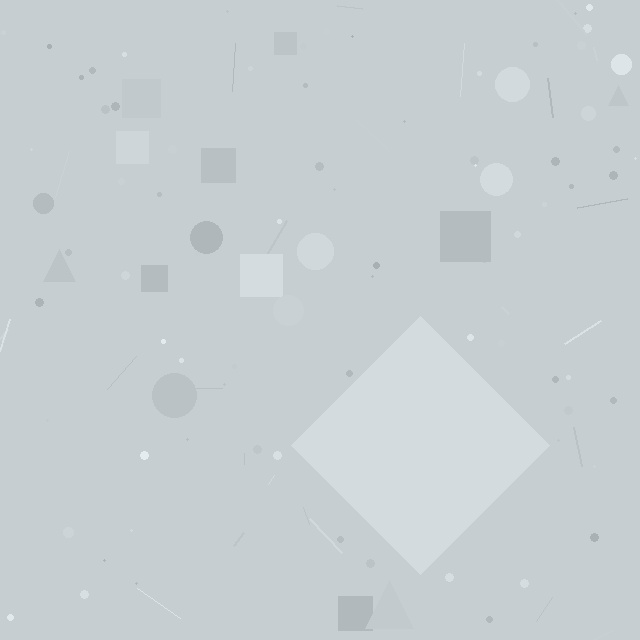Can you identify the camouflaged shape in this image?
The camouflaged shape is a diamond.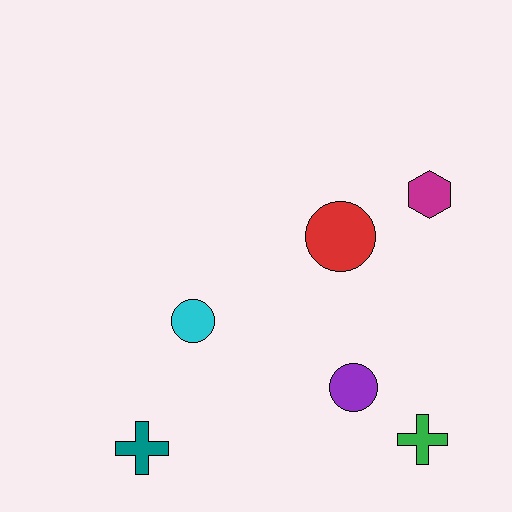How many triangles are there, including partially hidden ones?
There are no triangles.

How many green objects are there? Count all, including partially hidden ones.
There is 1 green object.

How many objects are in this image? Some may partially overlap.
There are 6 objects.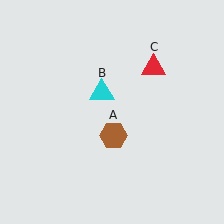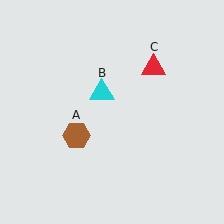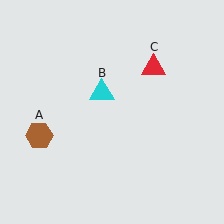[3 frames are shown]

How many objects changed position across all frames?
1 object changed position: brown hexagon (object A).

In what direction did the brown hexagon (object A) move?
The brown hexagon (object A) moved left.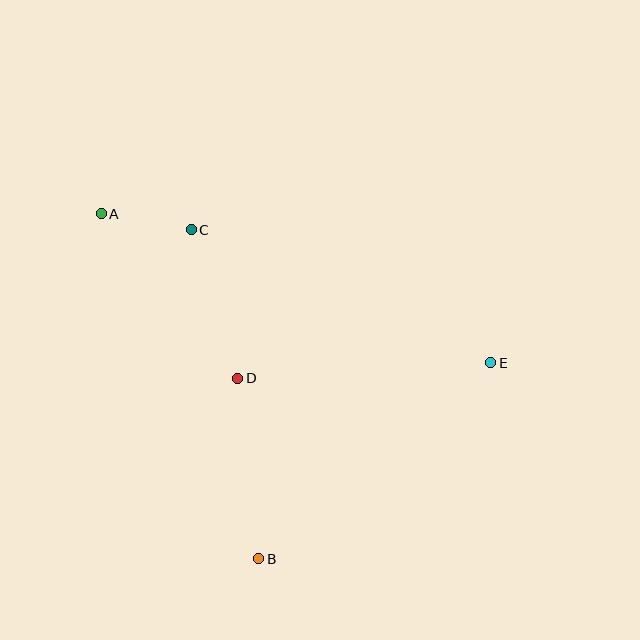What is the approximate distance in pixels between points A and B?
The distance between A and B is approximately 379 pixels.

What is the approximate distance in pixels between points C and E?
The distance between C and E is approximately 328 pixels.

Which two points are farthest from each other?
Points A and E are farthest from each other.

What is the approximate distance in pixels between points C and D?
The distance between C and D is approximately 156 pixels.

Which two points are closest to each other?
Points A and C are closest to each other.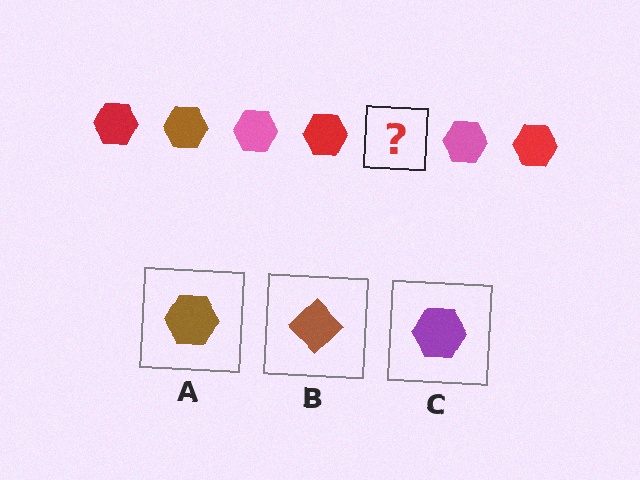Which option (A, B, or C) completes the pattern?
A.